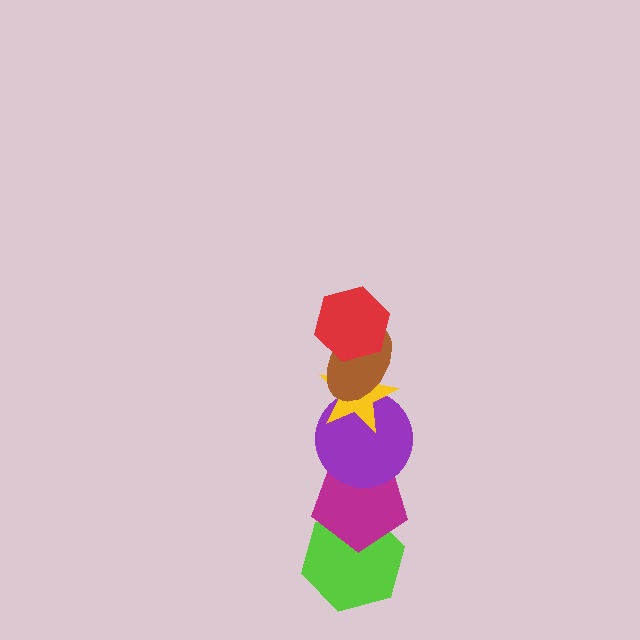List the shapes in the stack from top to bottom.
From top to bottom: the red hexagon, the brown ellipse, the yellow star, the purple circle, the magenta pentagon, the lime hexagon.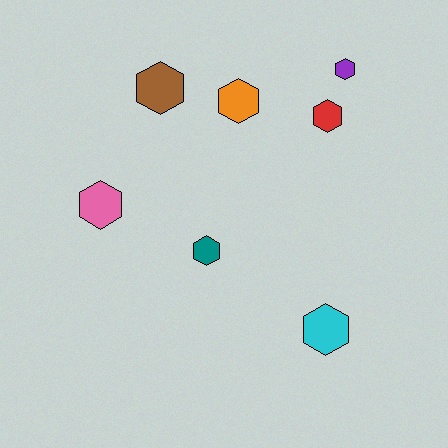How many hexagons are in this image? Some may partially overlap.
There are 7 hexagons.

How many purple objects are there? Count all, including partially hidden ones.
There is 1 purple object.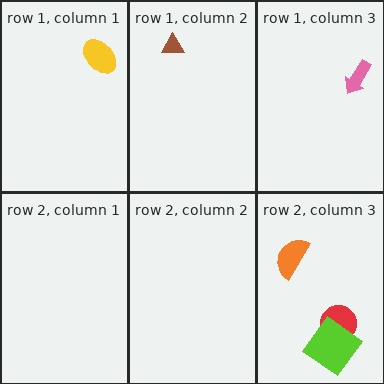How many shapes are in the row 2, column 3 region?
3.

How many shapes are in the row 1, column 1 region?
1.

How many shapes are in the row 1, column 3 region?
1.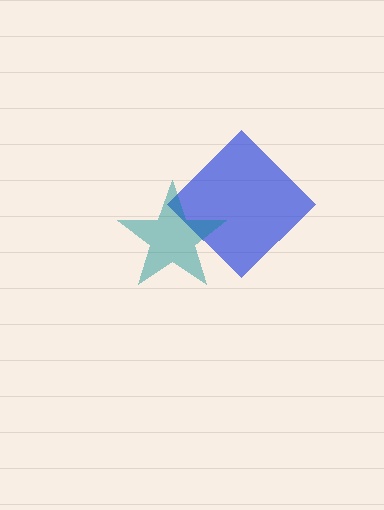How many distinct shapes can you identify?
There are 2 distinct shapes: a blue diamond, a teal star.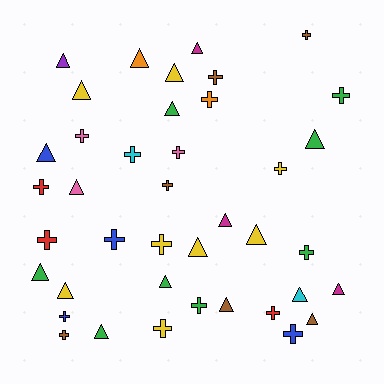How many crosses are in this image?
There are 20 crosses.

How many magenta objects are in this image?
There are 3 magenta objects.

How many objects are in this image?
There are 40 objects.